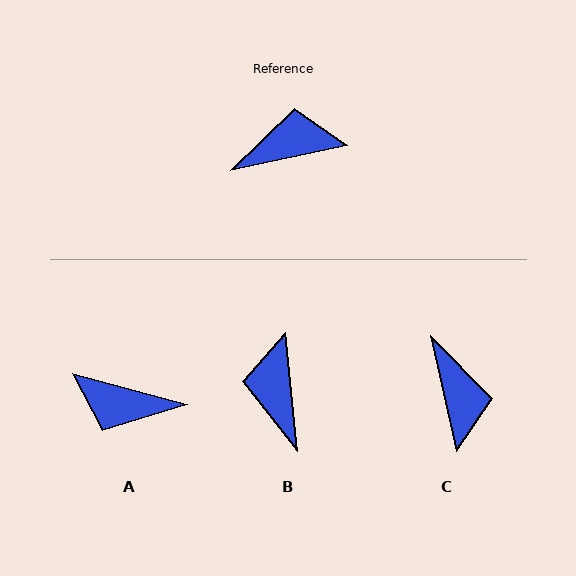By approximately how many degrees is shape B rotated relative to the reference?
Approximately 84 degrees counter-clockwise.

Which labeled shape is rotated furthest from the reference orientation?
A, about 153 degrees away.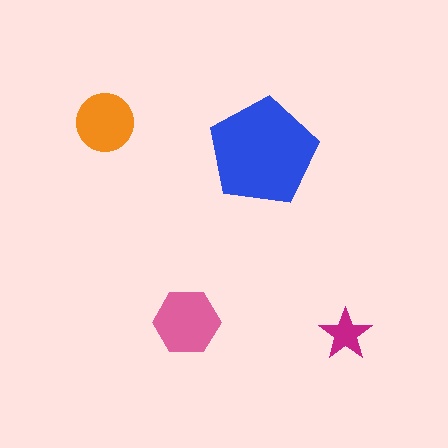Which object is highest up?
The orange circle is topmost.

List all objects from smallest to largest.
The magenta star, the orange circle, the pink hexagon, the blue pentagon.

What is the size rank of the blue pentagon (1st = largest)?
1st.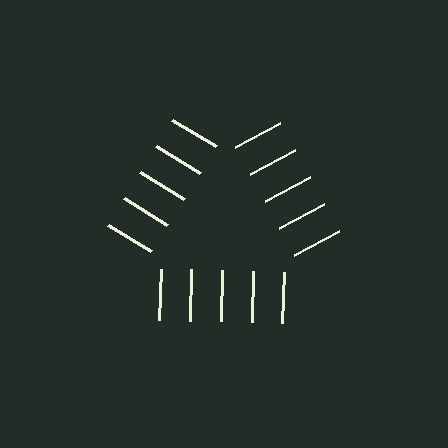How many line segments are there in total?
15 — 5 along each of the 3 edges.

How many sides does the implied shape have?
3 sides — the line-ends trace a triangle.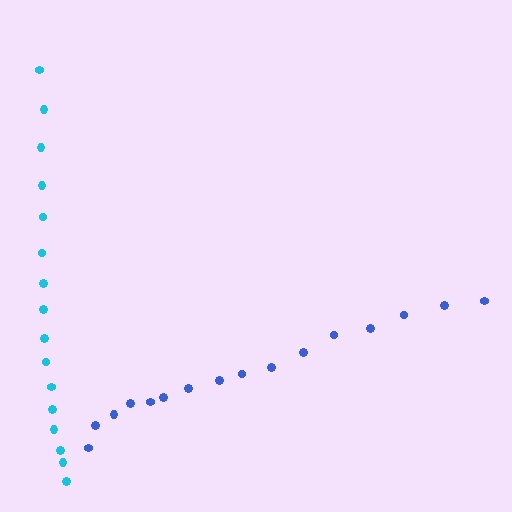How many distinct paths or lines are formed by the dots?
There are 2 distinct paths.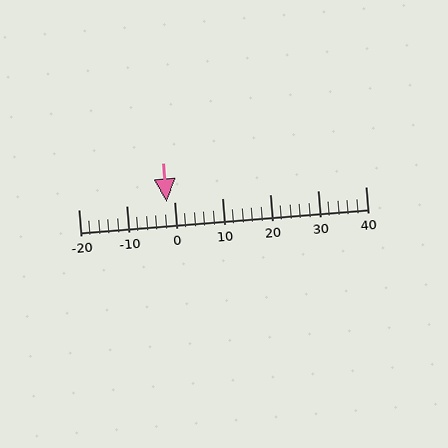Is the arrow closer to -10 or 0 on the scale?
The arrow is closer to 0.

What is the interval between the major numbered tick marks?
The major tick marks are spaced 10 units apart.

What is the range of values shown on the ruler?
The ruler shows values from -20 to 40.